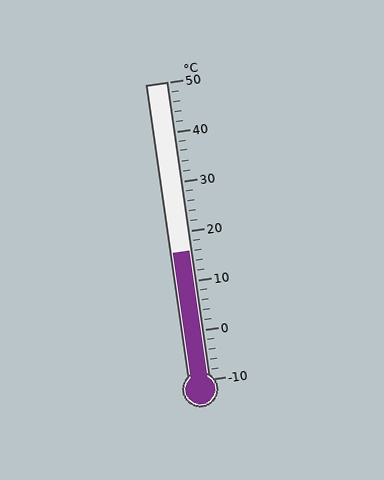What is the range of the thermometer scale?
The thermometer scale ranges from -10°C to 50°C.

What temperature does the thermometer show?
The thermometer shows approximately 16°C.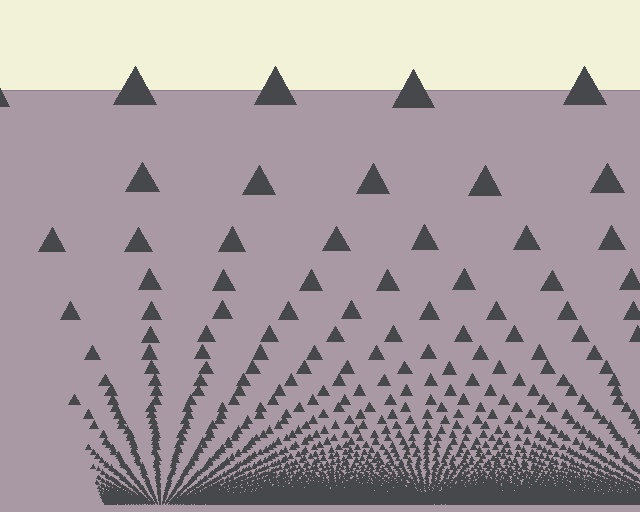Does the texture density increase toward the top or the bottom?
Density increases toward the bottom.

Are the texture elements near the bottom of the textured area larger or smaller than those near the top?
Smaller. The gradient is inverted — elements near the bottom are smaller and denser.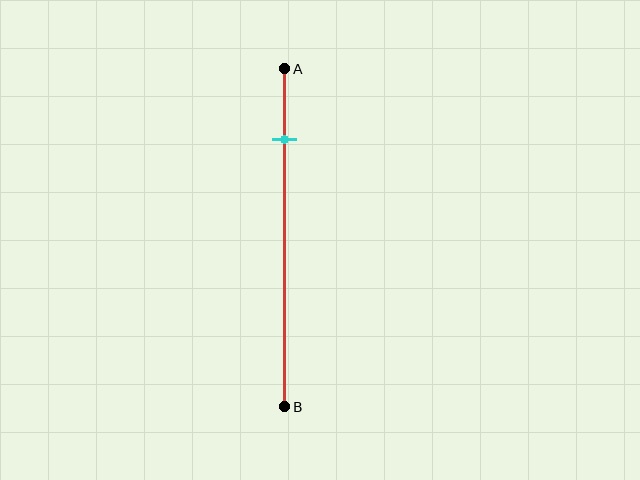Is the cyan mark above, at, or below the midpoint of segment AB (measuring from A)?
The cyan mark is above the midpoint of segment AB.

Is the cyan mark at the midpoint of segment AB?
No, the mark is at about 20% from A, not at the 50% midpoint.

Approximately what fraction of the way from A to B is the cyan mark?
The cyan mark is approximately 20% of the way from A to B.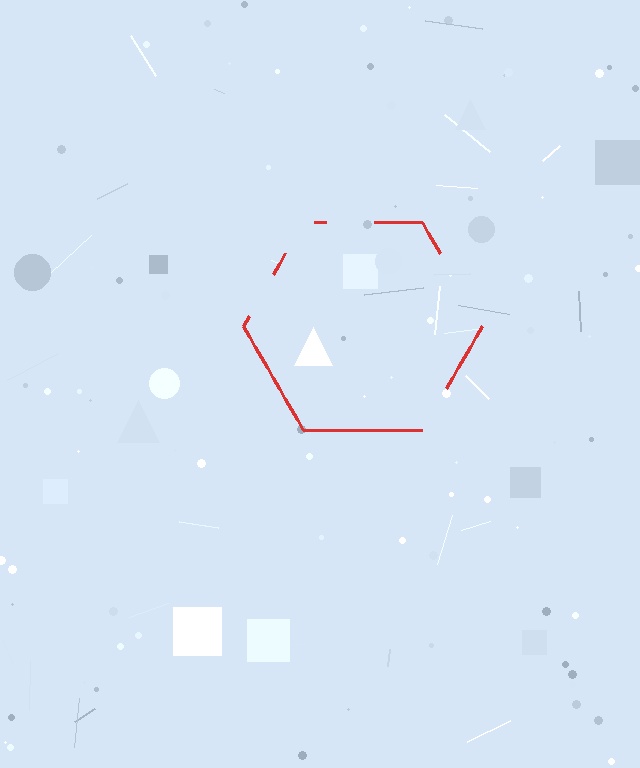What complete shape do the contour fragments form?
The contour fragments form a hexagon.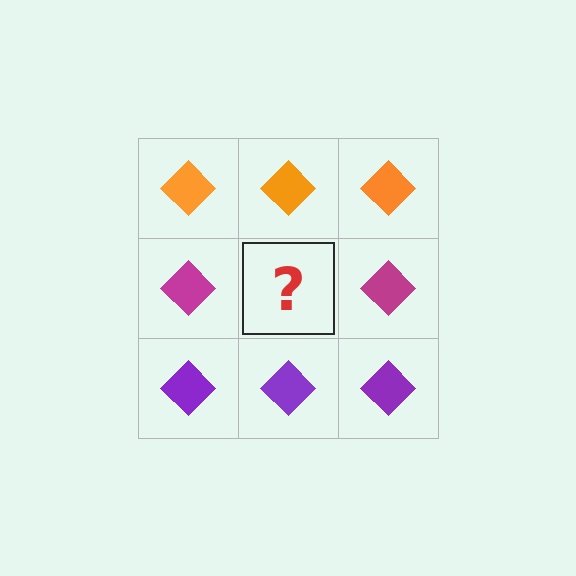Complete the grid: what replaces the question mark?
The question mark should be replaced with a magenta diamond.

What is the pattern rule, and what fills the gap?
The rule is that each row has a consistent color. The gap should be filled with a magenta diamond.